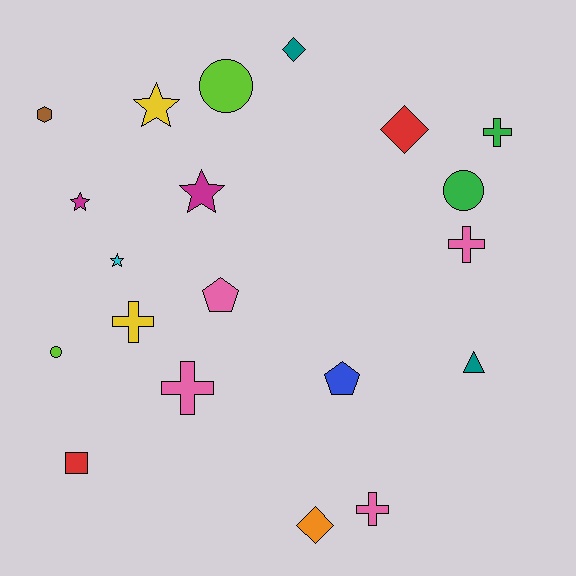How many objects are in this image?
There are 20 objects.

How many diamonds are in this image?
There are 3 diamonds.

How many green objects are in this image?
There are 2 green objects.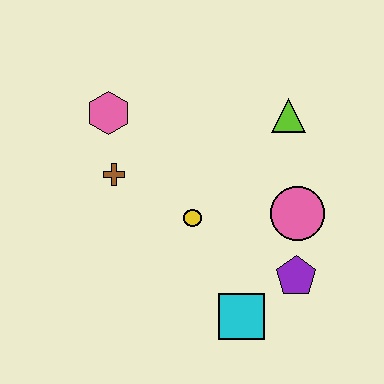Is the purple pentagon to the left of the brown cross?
No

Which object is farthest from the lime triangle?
The cyan square is farthest from the lime triangle.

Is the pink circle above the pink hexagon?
No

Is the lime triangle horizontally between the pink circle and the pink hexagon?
Yes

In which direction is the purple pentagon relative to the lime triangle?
The purple pentagon is below the lime triangle.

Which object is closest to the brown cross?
The pink hexagon is closest to the brown cross.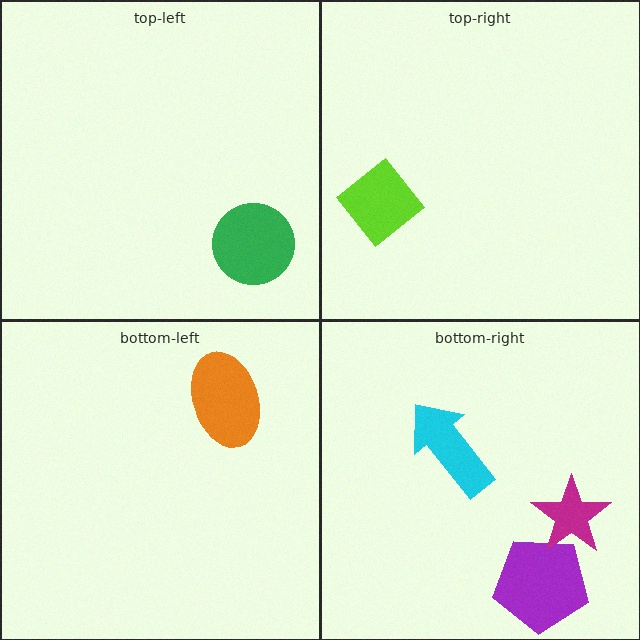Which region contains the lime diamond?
The top-right region.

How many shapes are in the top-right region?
1.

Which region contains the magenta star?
The bottom-right region.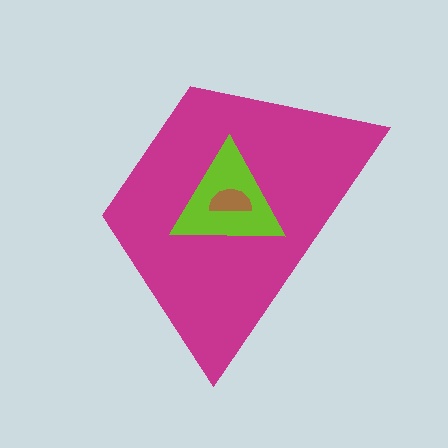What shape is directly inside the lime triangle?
The brown semicircle.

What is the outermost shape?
The magenta trapezoid.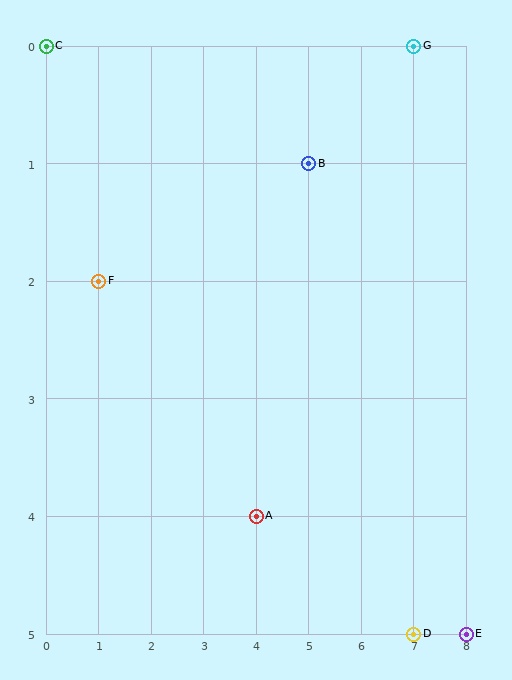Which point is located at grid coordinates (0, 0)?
Point C is at (0, 0).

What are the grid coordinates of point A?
Point A is at grid coordinates (4, 4).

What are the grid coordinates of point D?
Point D is at grid coordinates (7, 5).